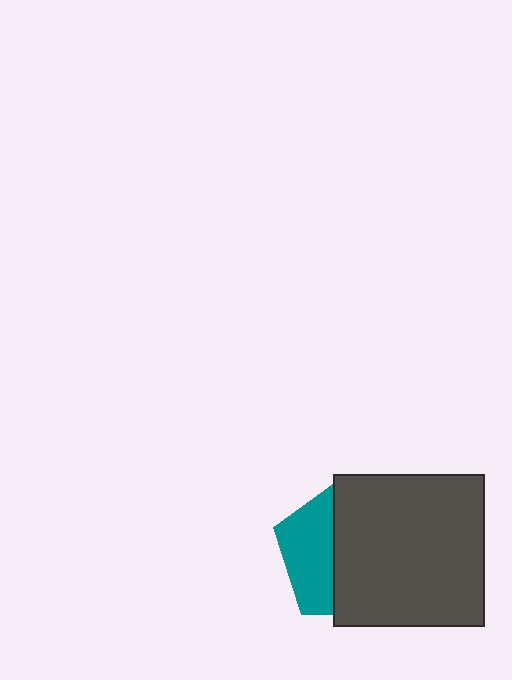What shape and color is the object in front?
The object in front is a dark gray square.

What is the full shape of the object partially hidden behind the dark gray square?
The partially hidden object is a teal pentagon.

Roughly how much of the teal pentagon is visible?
A small part of it is visible (roughly 37%).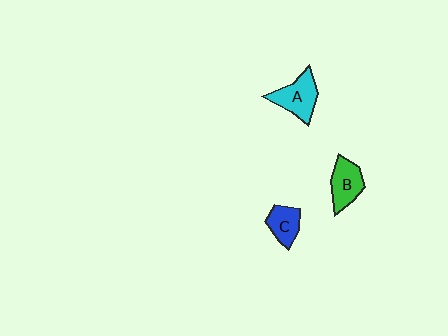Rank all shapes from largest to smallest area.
From largest to smallest: A (cyan), B (green), C (blue).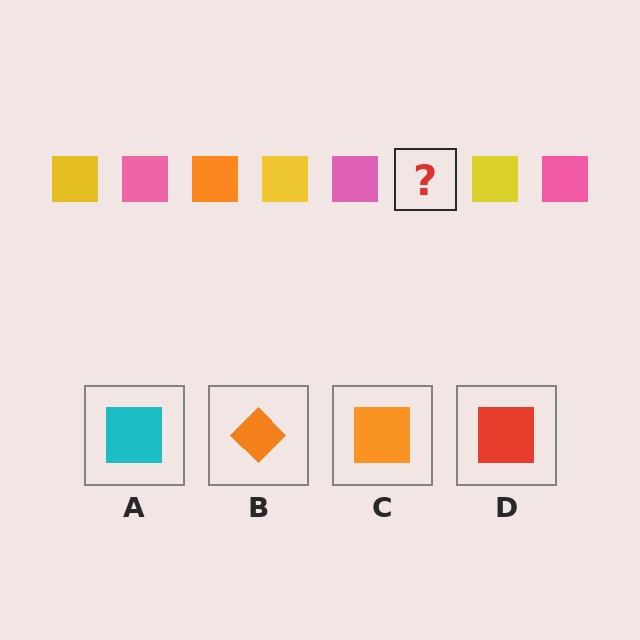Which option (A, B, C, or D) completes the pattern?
C.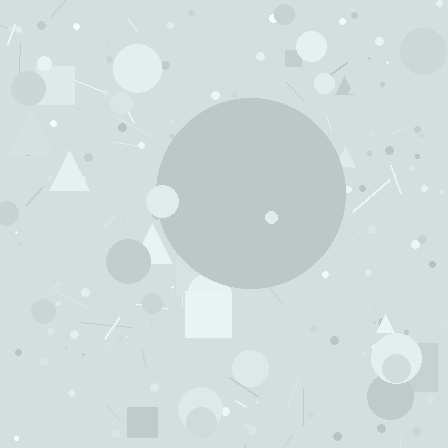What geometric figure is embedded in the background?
A circle is embedded in the background.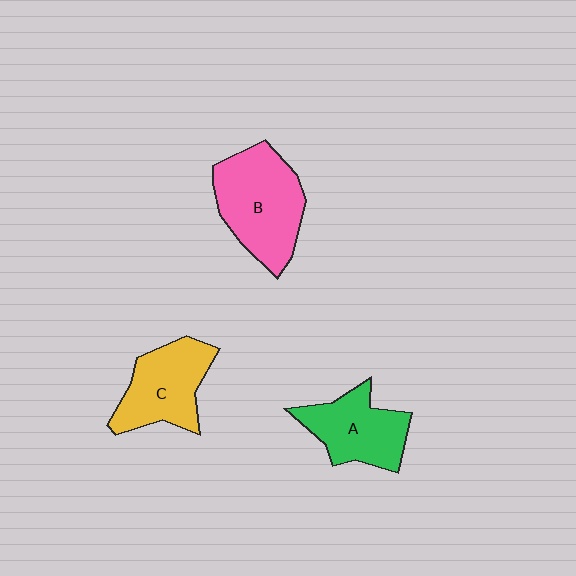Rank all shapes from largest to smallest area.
From largest to smallest: B (pink), C (yellow), A (green).